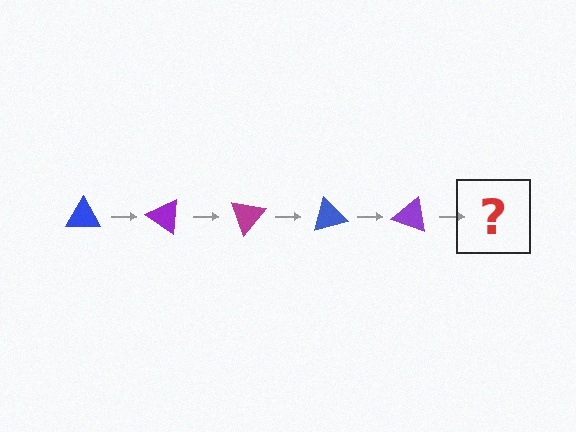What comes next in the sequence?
The next element should be a magenta triangle, rotated 175 degrees from the start.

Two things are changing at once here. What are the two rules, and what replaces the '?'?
The two rules are that it rotates 35 degrees each step and the color cycles through blue, purple, and magenta. The '?' should be a magenta triangle, rotated 175 degrees from the start.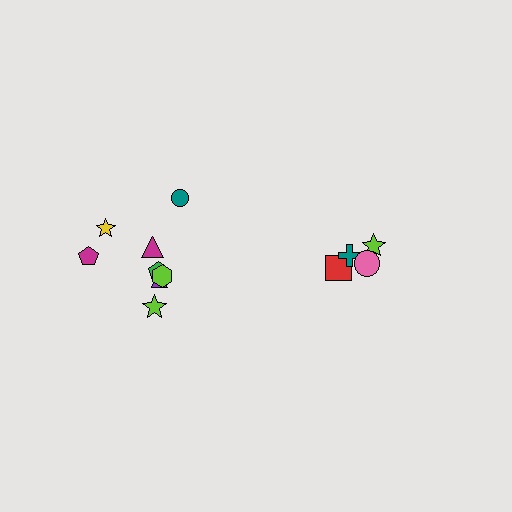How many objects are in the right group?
There are 4 objects.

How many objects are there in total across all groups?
There are 12 objects.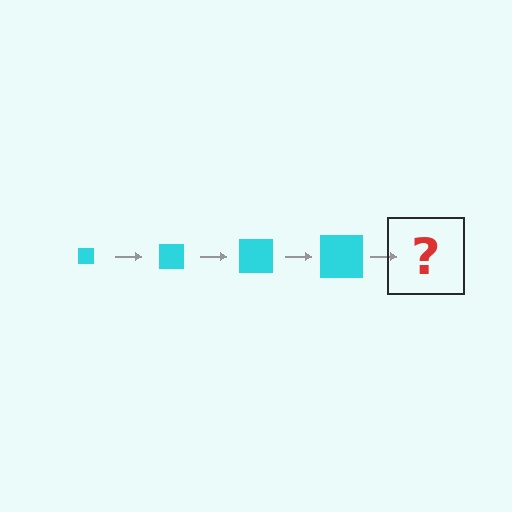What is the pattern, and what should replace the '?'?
The pattern is that the square gets progressively larger each step. The '?' should be a cyan square, larger than the previous one.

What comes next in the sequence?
The next element should be a cyan square, larger than the previous one.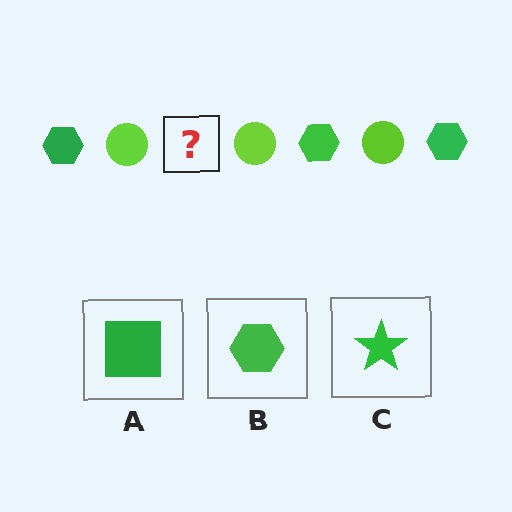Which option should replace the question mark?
Option B.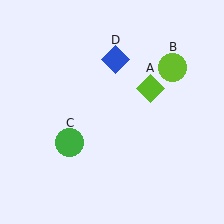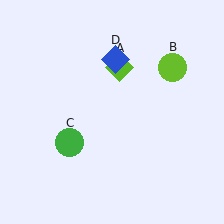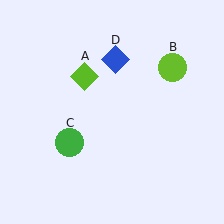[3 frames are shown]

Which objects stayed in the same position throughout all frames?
Lime circle (object B) and green circle (object C) and blue diamond (object D) remained stationary.